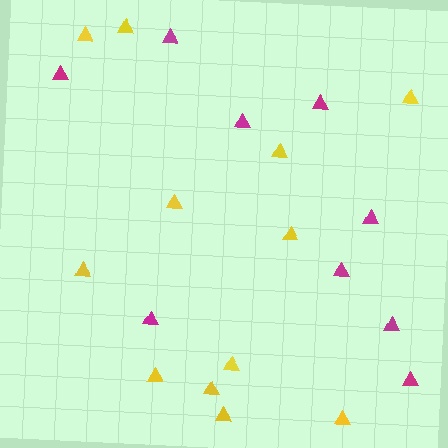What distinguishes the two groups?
There are 2 groups: one group of yellow triangles (12) and one group of magenta triangles (9).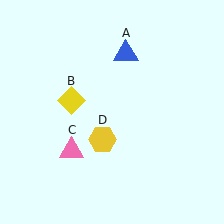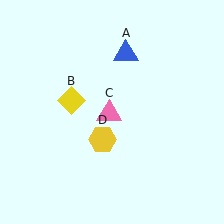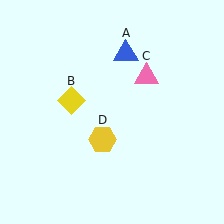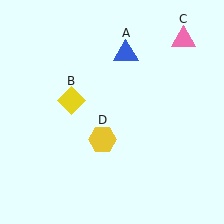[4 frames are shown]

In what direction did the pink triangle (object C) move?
The pink triangle (object C) moved up and to the right.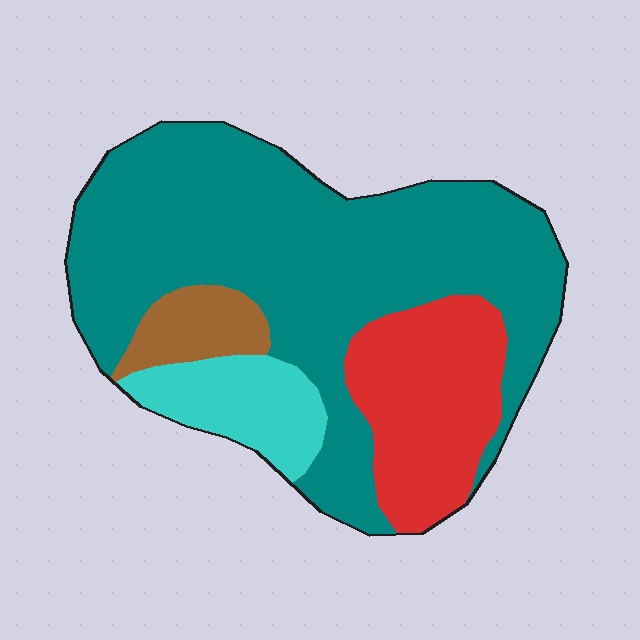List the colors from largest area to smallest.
From largest to smallest: teal, red, cyan, brown.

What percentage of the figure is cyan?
Cyan covers about 10% of the figure.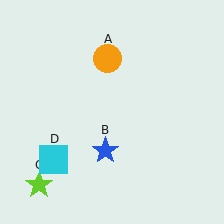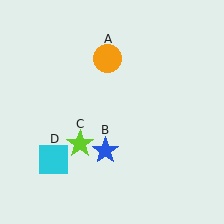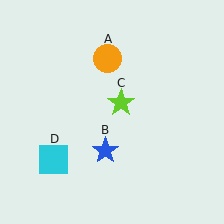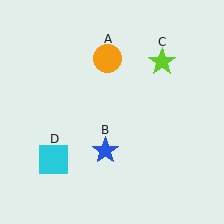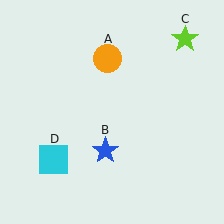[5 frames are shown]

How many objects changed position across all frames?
1 object changed position: lime star (object C).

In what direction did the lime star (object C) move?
The lime star (object C) moved up and to the right.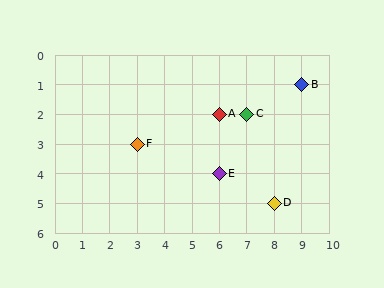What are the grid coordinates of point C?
Point C is at grid coordinates (7, 2).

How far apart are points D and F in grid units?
Points D and F are 5 columns and 2 rows apart (about 5.4 grid units diagonally).